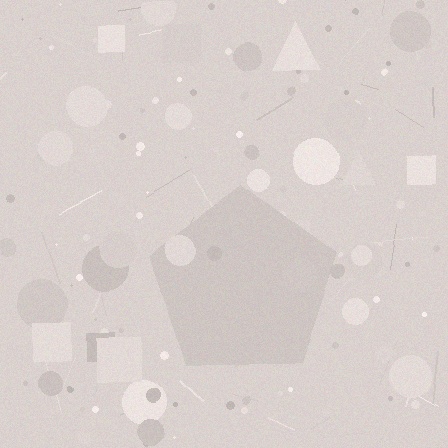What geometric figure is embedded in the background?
A pentagon is embedded in the background.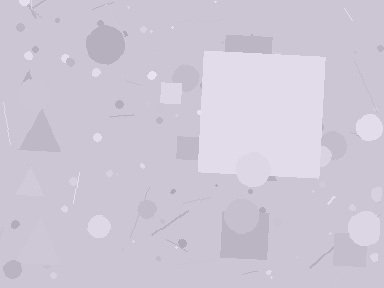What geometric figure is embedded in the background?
A square is embedded in the background.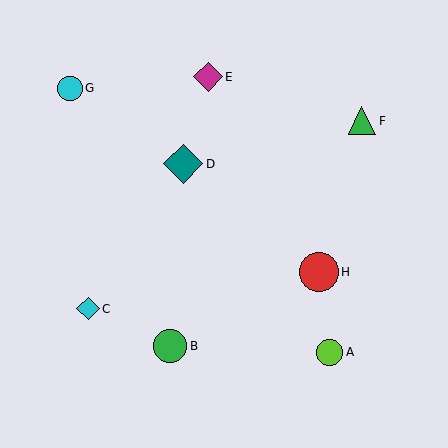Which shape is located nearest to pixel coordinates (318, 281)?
The red circle (labeled H) at (319, 272) is nearest to that location.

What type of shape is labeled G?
Shape G is a cyan circle.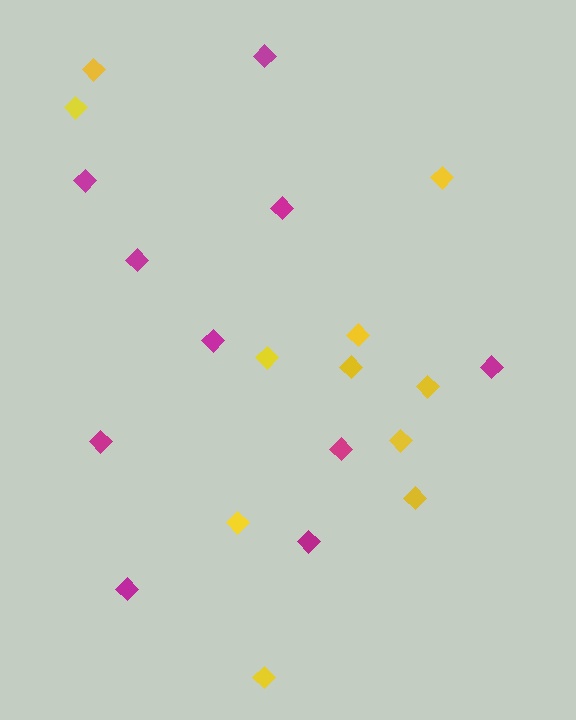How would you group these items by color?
There are 2 groups: one group of yellow diamonds (11) and one group of magenta diamonds (10).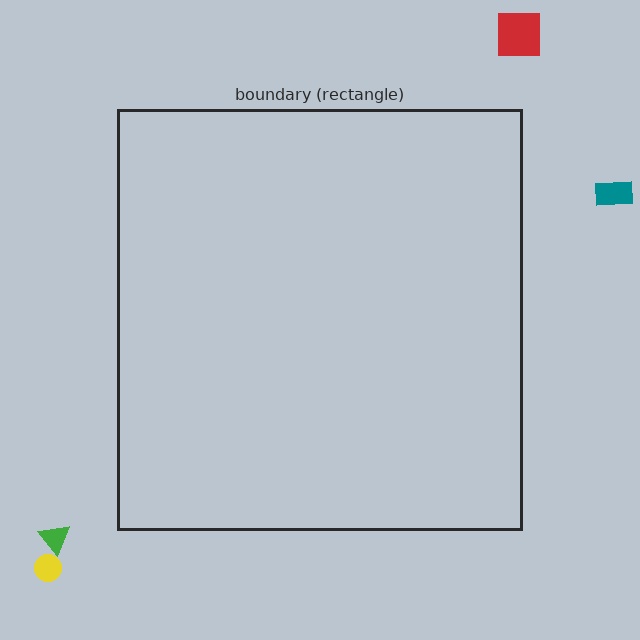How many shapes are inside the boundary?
0 inside, 4 outside.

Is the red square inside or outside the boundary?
Outside.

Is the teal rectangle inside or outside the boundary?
Outside.